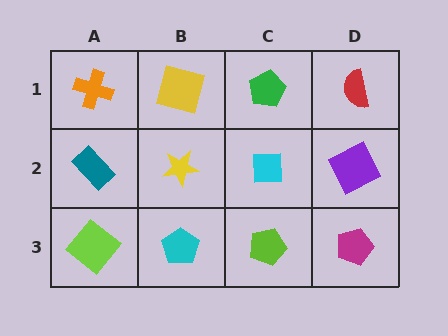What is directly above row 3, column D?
A purple square.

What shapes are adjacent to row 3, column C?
A cyan square (row 2, column C), a cyan pentagon (row 3, column B), a magenta pentagon (row 3, column D).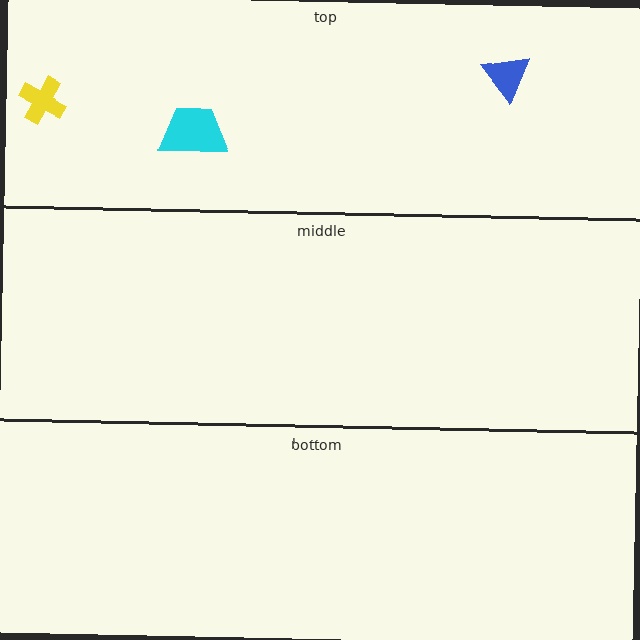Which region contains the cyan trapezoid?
The top region.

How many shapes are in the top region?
3.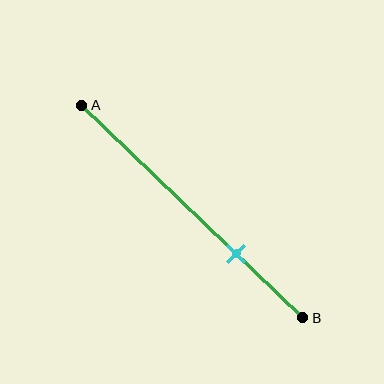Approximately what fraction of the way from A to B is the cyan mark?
The cyan mark is approximately 70% of the way from A to B.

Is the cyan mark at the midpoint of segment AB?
No, the mark is at about 70% from A, not at the 50% midpoint.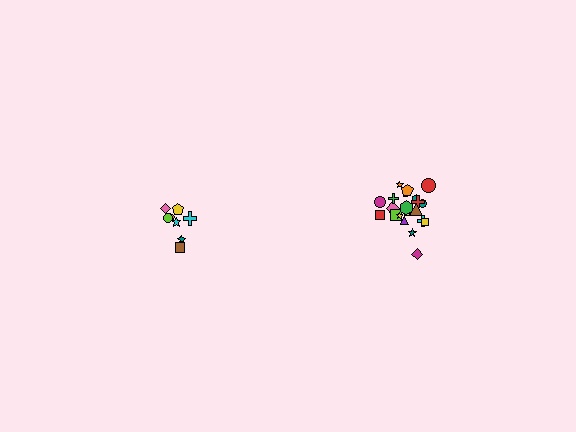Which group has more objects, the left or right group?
The right group.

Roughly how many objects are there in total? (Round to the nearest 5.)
Roughly 30 objects in total.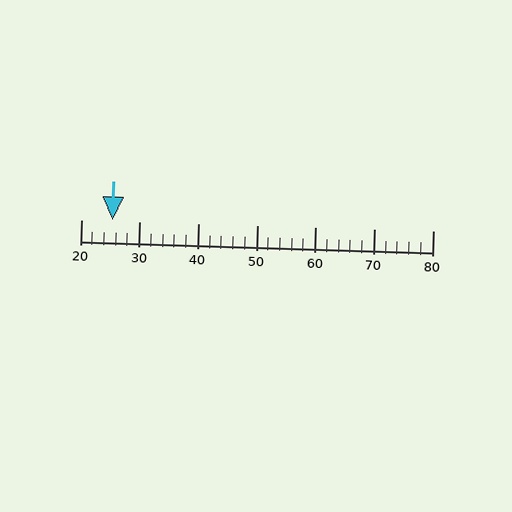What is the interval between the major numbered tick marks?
The major tick marks are spaced 10 units apart.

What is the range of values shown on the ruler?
The ruler shows values from 20 to 80.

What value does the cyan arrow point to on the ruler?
The cyan arrow points to approximately 25.